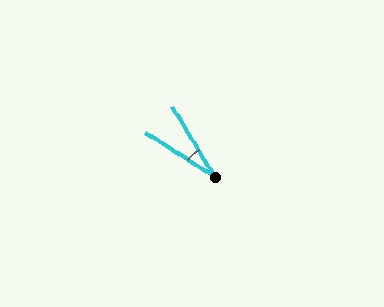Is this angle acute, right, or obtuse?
It is acute.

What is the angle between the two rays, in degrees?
Approximately 26 degrees.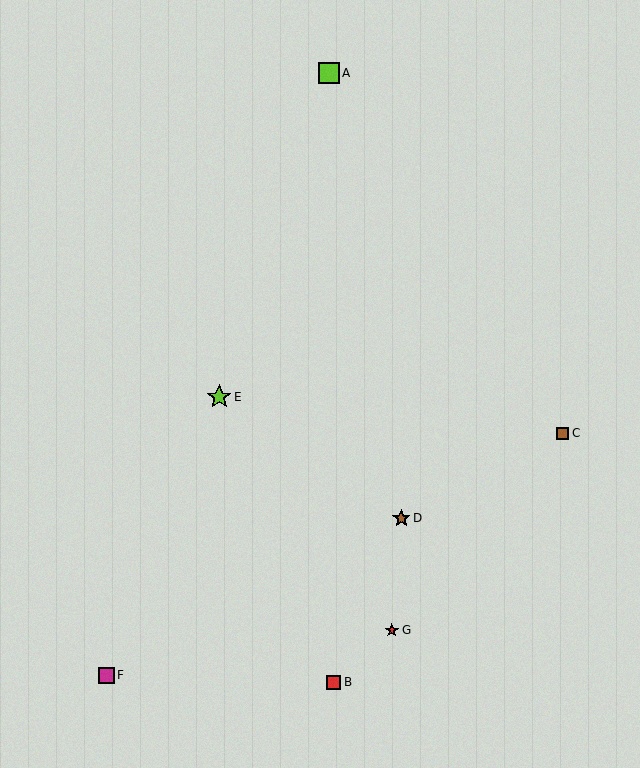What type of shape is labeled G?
Shape G is a red star.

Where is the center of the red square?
The center of the red square is at (334, 682).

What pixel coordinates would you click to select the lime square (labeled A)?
Click at (329, 73) to select the lime square A.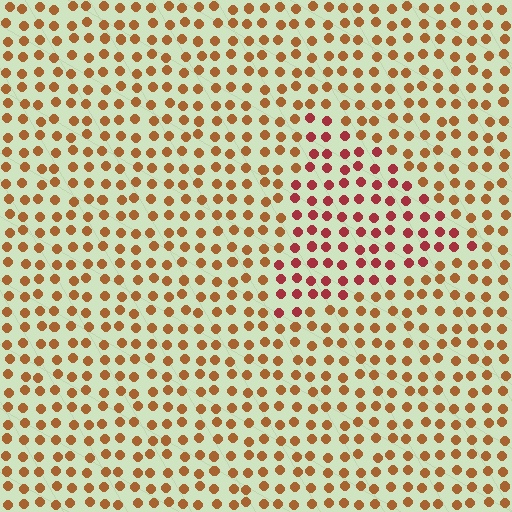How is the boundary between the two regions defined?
The boundary is defined purely by a slight shift in hue (about 34 degrees). Spacing, size, and orientation are identical on both sides.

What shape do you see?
I see a triangle.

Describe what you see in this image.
The image is filled with small brown elements in a uniform arrangement. A triangle-shaped region is visible where the elements are tinted to a slightly different hue, forming a subtle color boundary.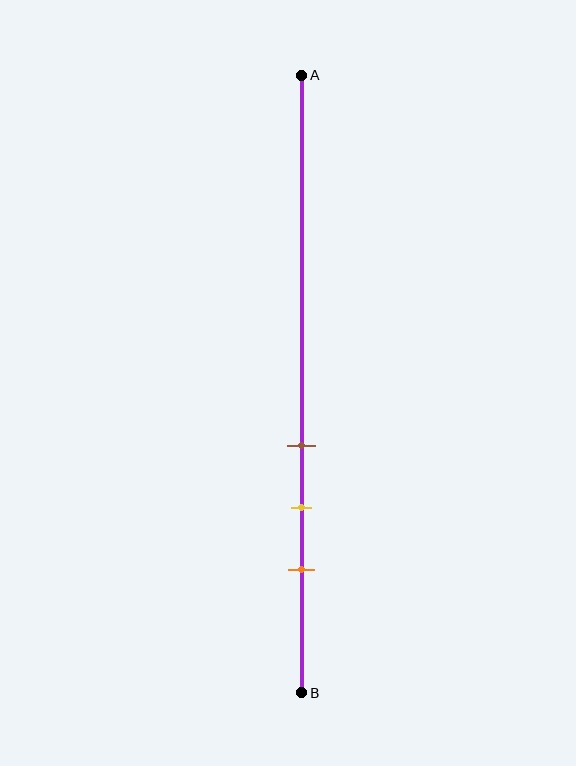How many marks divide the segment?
There are 3 marks dividing the segment.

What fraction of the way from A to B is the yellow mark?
The yellow mark is approximately 70% (0.7) of the way from A to B.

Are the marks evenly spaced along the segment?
Yes, the marks are approximately evenly spaced.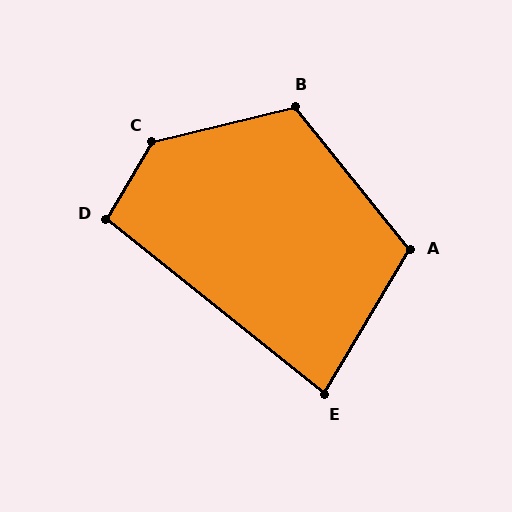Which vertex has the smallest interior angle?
E, at approximately 82 degrees.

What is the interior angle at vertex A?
Approximately 111 degrees (obtuse).